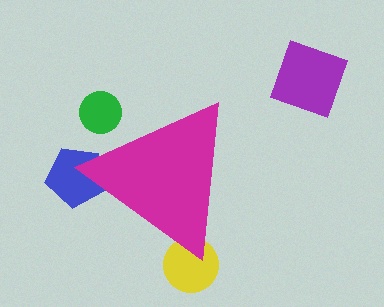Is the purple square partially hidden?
No, the purple square is fully visible.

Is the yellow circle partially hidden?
Yes, the yellow circle is partially hidden behind the magenta triangle.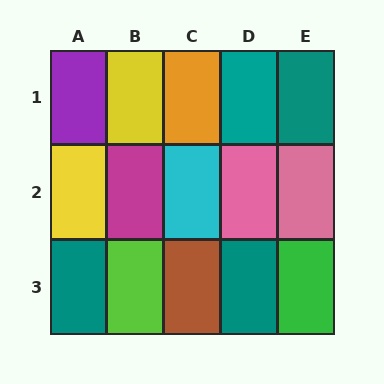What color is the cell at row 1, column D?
Teal.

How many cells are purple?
1 cell is purple.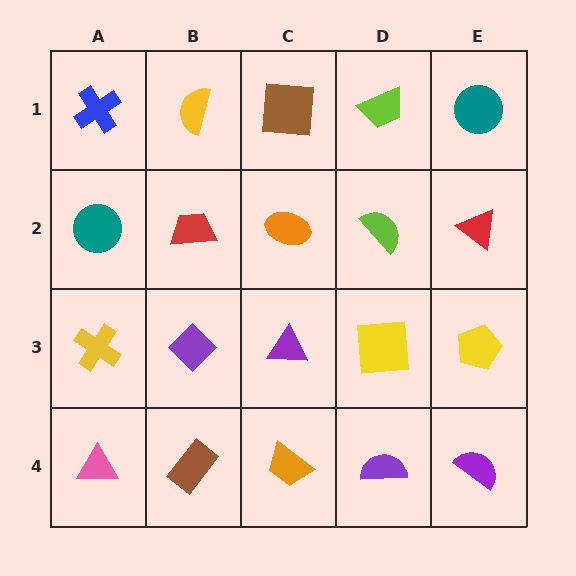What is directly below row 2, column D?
A yellow square.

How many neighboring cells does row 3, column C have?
4.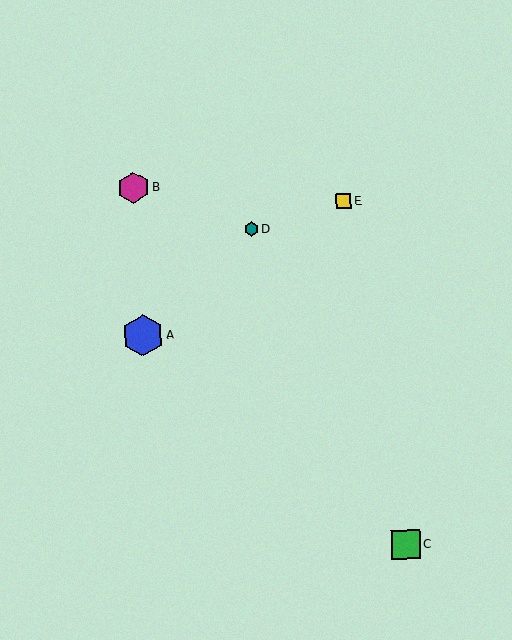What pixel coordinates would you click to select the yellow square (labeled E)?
Click at (343, 201) to select the yellow square E.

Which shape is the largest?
The blue hexagon (labeled A) is the largest.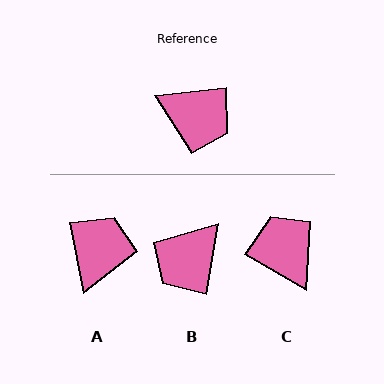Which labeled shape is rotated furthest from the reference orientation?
C, about 144 degrees away.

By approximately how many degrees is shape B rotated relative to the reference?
Approximately 106 degrees clockwise.